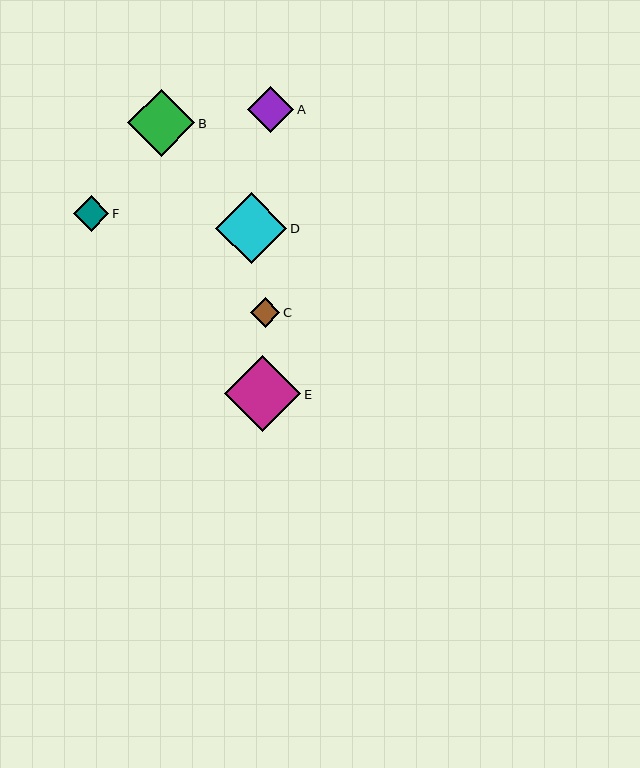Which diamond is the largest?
Diamond E is the largest with a size of approximately 76 pixels.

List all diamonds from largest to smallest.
From largest to smallest: E, D, B, A, F, C.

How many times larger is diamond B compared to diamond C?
Diamond B is approximately 2.3 times the size of diamond C.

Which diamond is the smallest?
Diamond C is the smallest with a size of approximately 29 pixels.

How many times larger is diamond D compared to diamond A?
Diamond D is approximately 1.5 times the size of diamond A.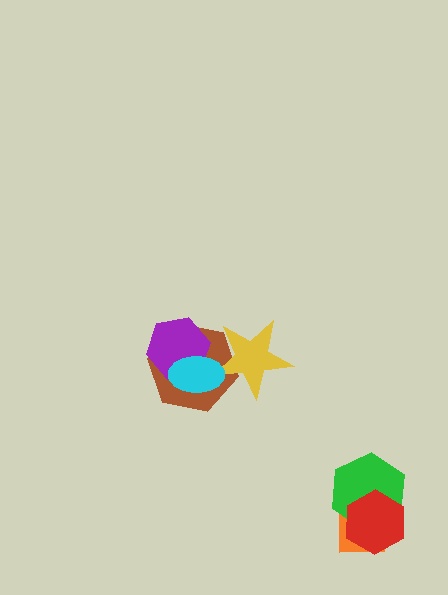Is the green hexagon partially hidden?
Yes, it is partially covered by another shape.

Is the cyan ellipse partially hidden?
No, no other shape covers it.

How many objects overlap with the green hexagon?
2 objects overlap with the green hexagon.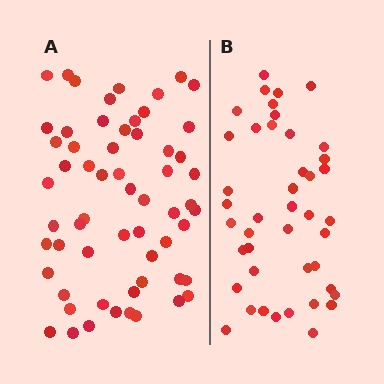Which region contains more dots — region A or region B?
Region A (the left region) has more dots.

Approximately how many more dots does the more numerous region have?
Region A has approximately 15 more dots than region B.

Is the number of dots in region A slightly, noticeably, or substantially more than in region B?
Region A has noticeably more, but not dramatically so. The ratio is roughly 1.4 to 1.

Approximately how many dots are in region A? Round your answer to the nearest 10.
About 60 dots.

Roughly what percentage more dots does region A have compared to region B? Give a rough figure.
About 40% more.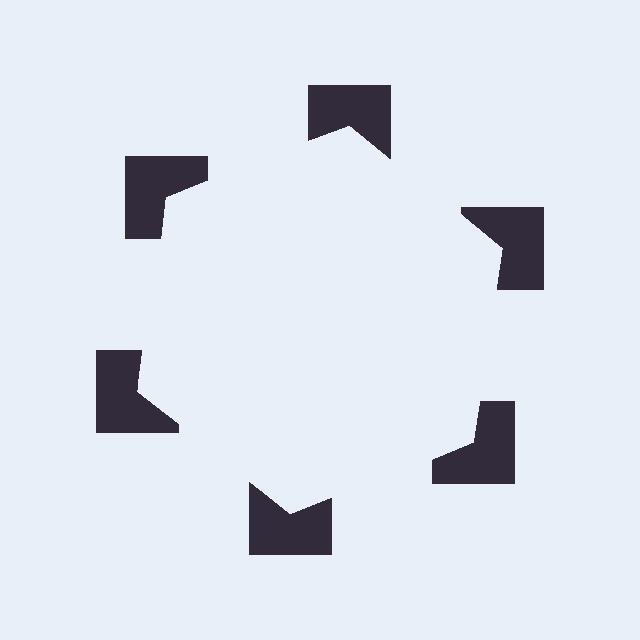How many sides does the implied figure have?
6 sides.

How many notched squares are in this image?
There are 6 — one at each vertex of the illusory hexagon.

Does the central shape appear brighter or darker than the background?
It typically appears slightly brighter than the background, even though no actual brightness change is drawn.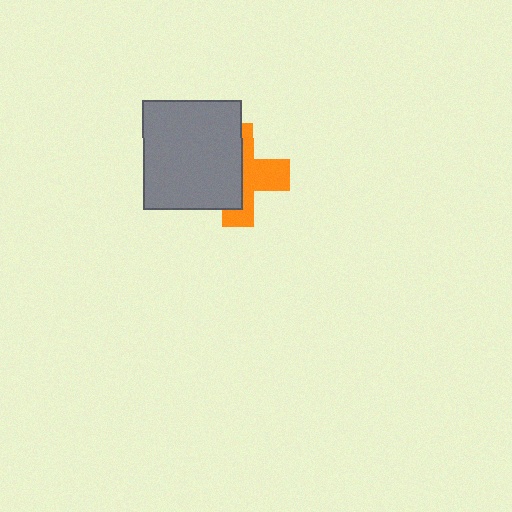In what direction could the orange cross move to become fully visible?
The orange cross could move right. That would shift it out from behind the gray rectangle entirely.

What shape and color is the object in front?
The object in front is a gray rectangle.